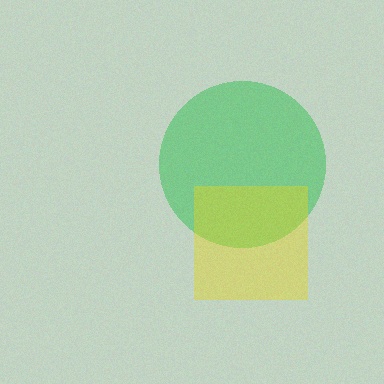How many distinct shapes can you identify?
There are 2 distinct shapes: a green circle, a yellow square.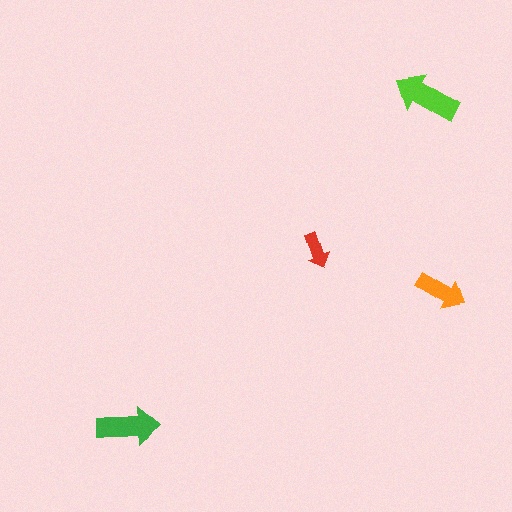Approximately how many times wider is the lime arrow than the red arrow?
About 2 times wider.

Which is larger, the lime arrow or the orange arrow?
The lime one.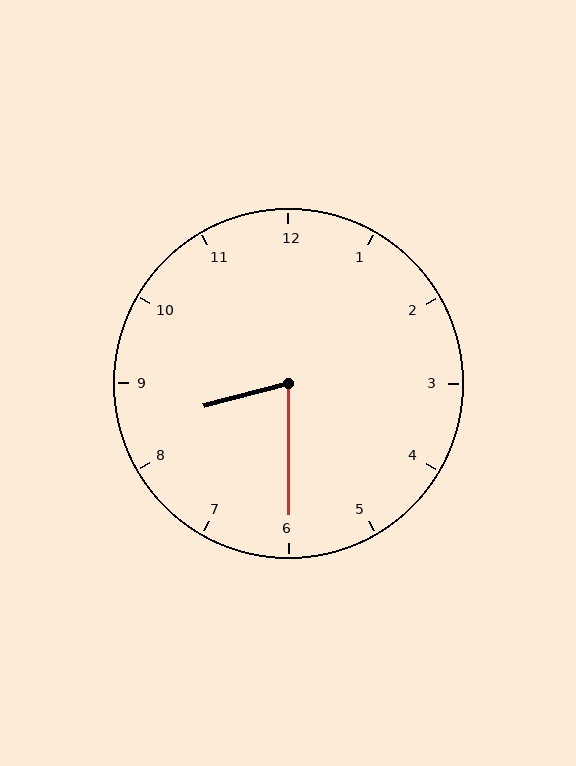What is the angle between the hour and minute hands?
Approximately 75 degrees.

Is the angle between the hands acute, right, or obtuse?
It is acute.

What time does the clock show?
8:30.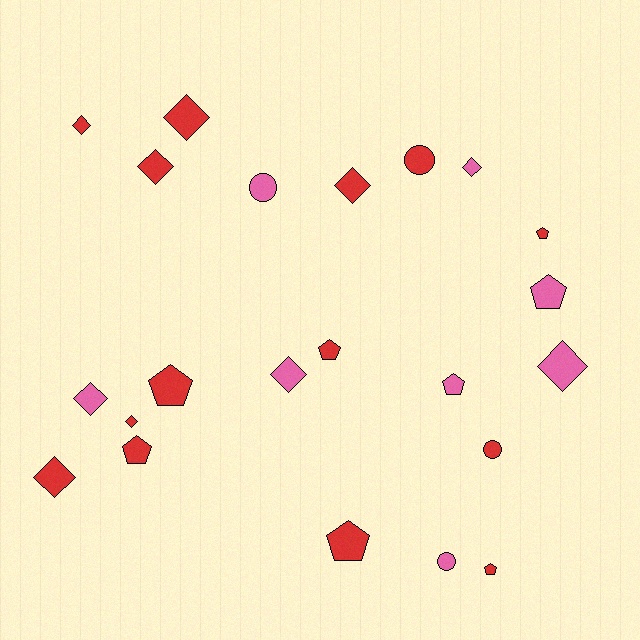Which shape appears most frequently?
Diamond, with 10 objects.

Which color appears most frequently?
Red, with 14 objects.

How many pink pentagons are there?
There are 2 pink pentagons.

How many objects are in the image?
There are 22 objects.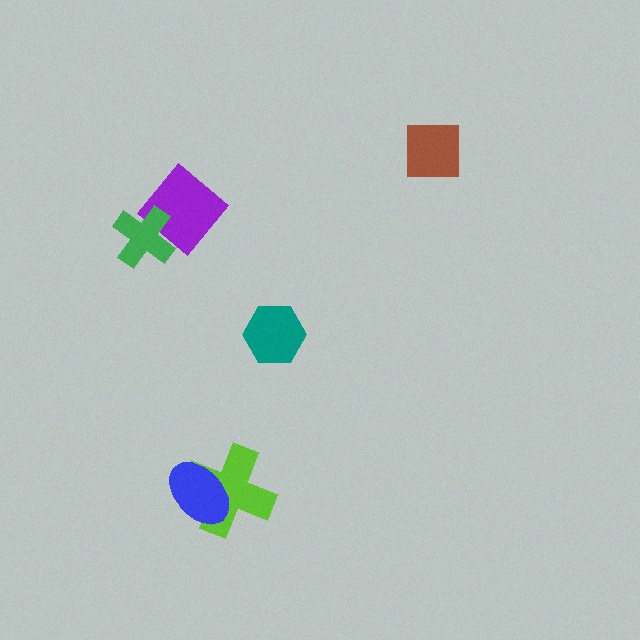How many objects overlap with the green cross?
1 object overlaps with the green cross.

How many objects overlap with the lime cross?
1 object overlaps with the lime cross.